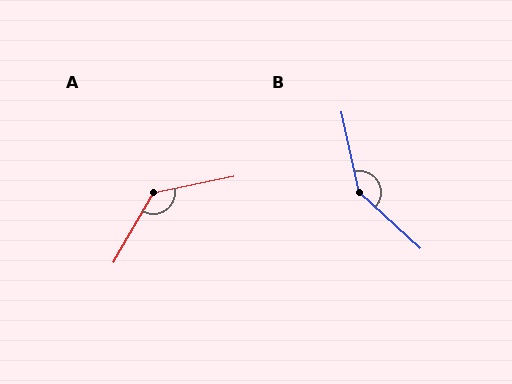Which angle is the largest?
B, at approximately 145 degrees.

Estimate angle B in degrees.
Approximately 145 degrees.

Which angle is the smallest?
A, at approximately 132 degrees.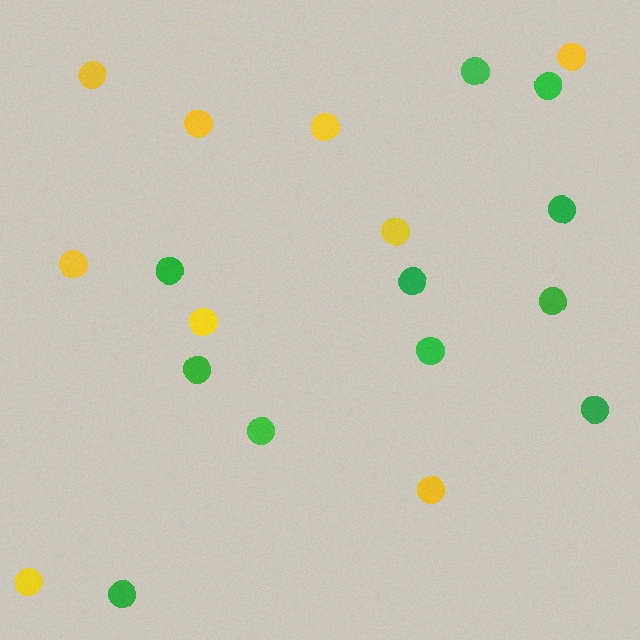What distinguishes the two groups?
There are 2 groups: one group of green circles (11) and one group of yellow circles (9).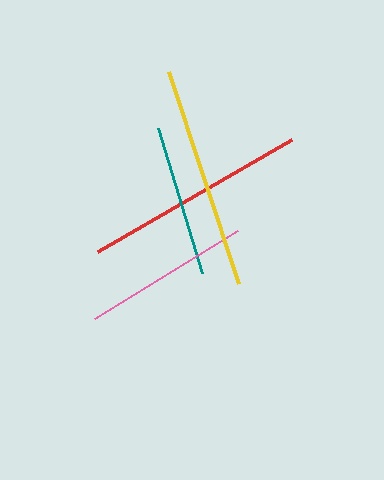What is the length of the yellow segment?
The yellow segment is approximately 223 pixels long.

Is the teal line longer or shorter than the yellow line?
The yellow line is longer than the teal line.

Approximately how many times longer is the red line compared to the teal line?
The red line is approximately 1.5 times the length of the teal line.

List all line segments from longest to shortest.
From longest to shortest: yellow, red, pink, teal.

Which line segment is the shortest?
The teal line is the shortest at approximately 151 pixels.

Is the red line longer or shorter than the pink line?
The red line is longer than the pink line.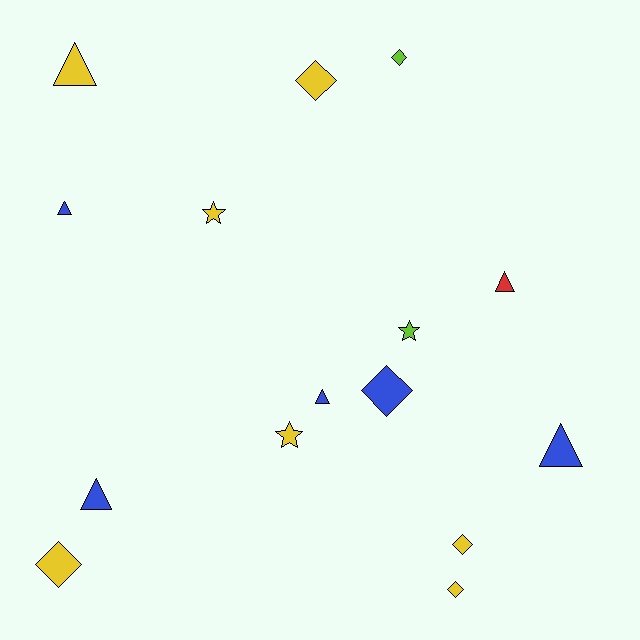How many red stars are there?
There are no red stars.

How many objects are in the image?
There are 15 objects.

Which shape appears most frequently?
Diamond, with 6 objects.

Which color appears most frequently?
Yellow, with 7 objects.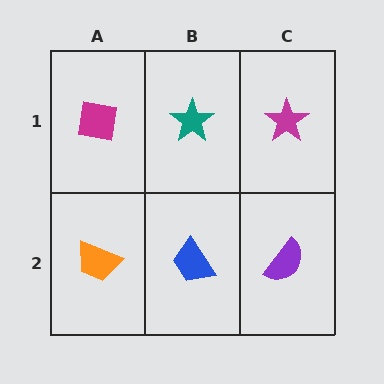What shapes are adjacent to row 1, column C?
A purple semicircle (row 2, column C), a teal star (row 1, column B).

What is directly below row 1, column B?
A blue trapezoid.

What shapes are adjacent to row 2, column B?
A teal star (row 1, column B), an orange trapezoid (row 2, column A), a purple semicircle (row 2, column C).